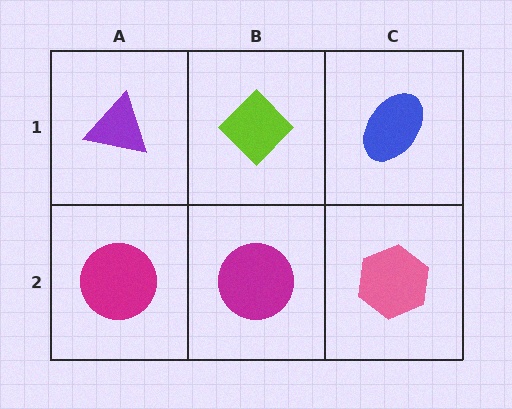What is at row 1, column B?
A lime diamond.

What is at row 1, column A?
A purple triangle.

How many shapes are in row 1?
3 shapes.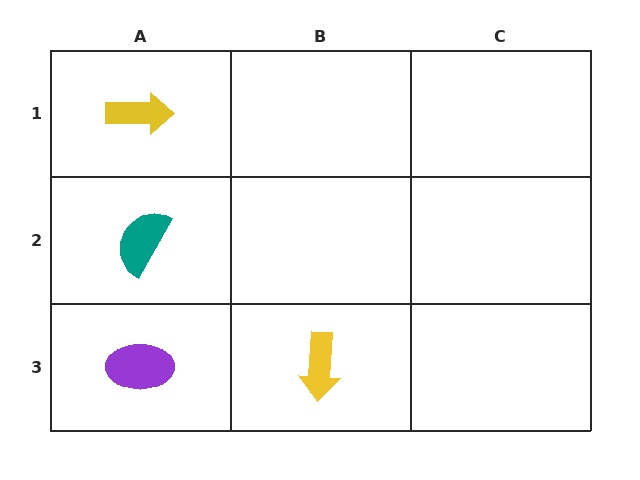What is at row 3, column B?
A yellow arrow.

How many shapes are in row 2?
1 shape.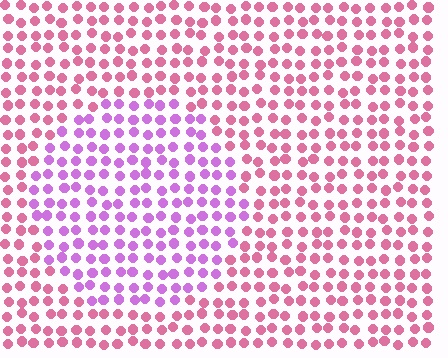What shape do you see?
I see a circle.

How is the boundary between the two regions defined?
The boundary is defined purely by a slight shift in hue (about 44 degrees). Spacing, size, and orientation are identical on both sides.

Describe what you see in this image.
The image is filled with small pink elements in a uniform arrangement. A circle-shaped region is visible where the elements are tinted to a slightly different hue, forming a subtle color boundary.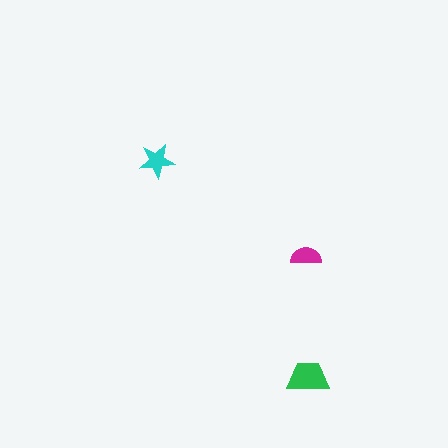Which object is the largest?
The green trapezoid.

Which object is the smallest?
The magenta semicircle.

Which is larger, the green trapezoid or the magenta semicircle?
The green trapezoid.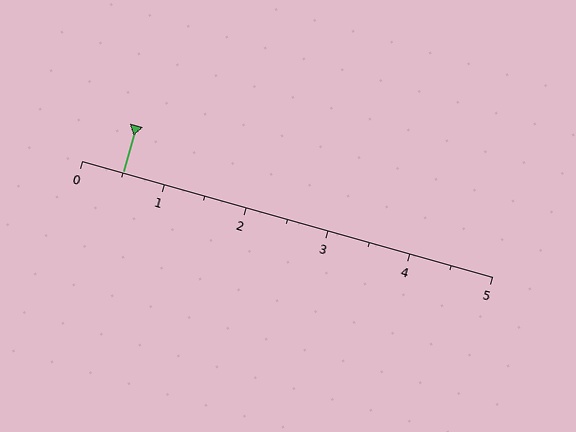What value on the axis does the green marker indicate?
The marker indicates approximately 0.5.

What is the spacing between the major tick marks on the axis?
The major ticks are spaced 1 apart.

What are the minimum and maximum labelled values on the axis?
The axis runs from 0 to 5.